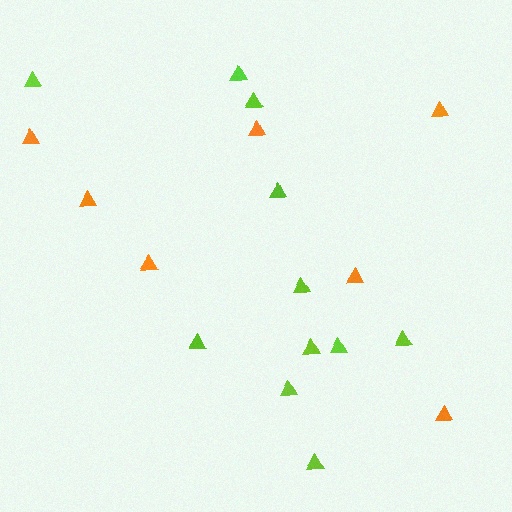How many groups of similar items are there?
There are 2 groups: one group of lime triangles (11) and one group of orange triangles (7).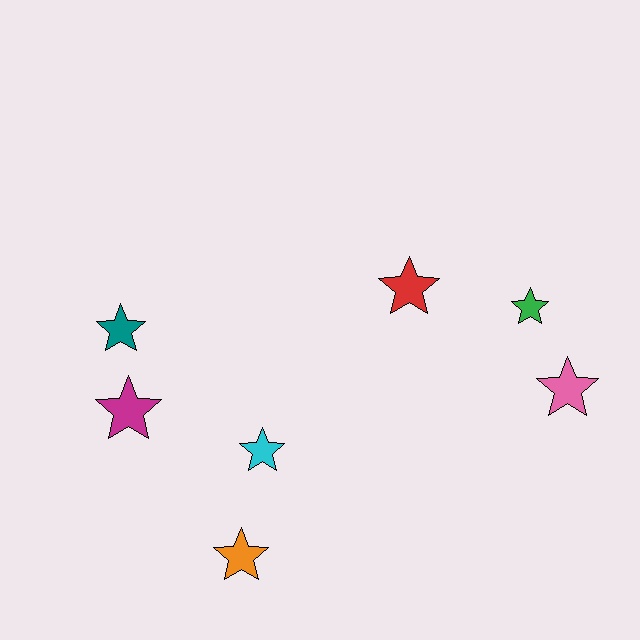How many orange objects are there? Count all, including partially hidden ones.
There is 1 orange object.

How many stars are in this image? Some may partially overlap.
There are 7 stars.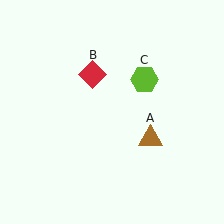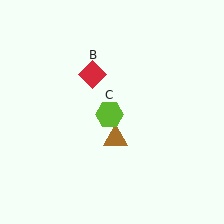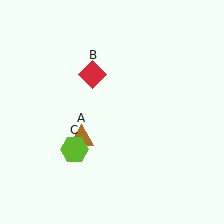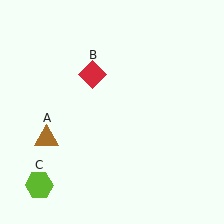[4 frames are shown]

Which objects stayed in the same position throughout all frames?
Red diamond (object B) remained stationary.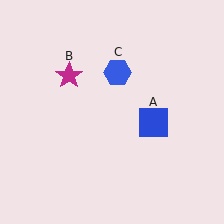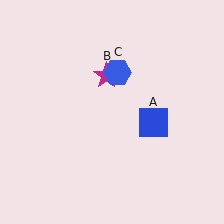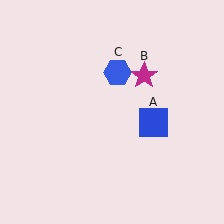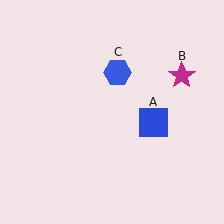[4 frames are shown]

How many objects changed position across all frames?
1 object changed position: magenta star (object B).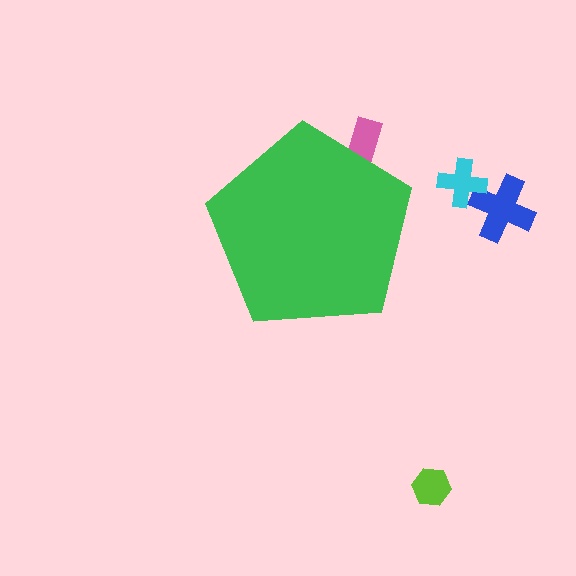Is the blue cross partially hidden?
No, the blue cross is fully visible.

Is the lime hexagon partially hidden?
No, the lime hexagon is fully visible.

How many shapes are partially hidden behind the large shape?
1 shape is partially hidden.